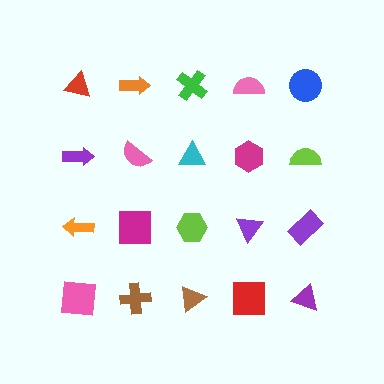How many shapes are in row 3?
5 shapes.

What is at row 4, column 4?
A red square.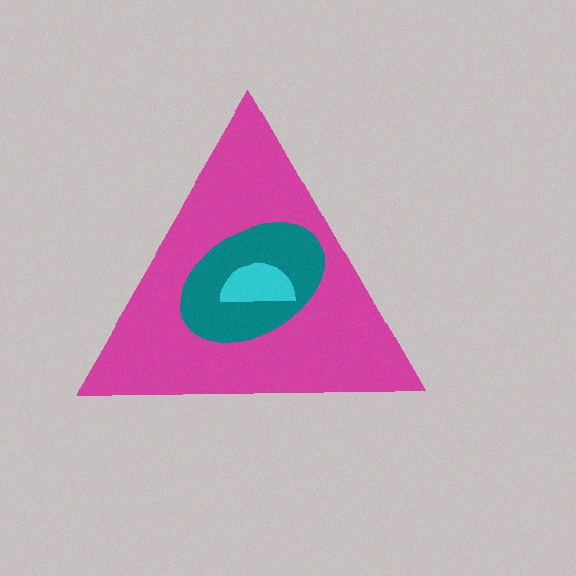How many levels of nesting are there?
3.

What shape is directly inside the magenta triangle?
The teal ellipse.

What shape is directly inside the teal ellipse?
The cyan semicircle.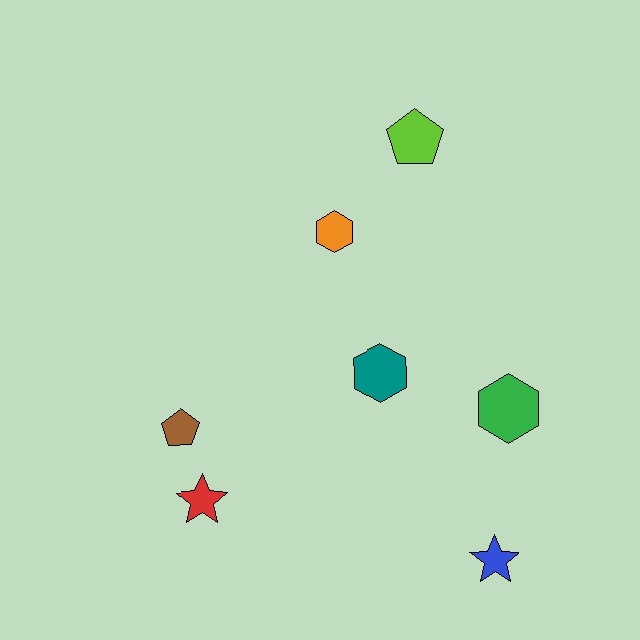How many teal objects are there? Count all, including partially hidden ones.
There is 1 teal object.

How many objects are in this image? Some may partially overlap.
There are 7 objects.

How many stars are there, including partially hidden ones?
There are 2 stars.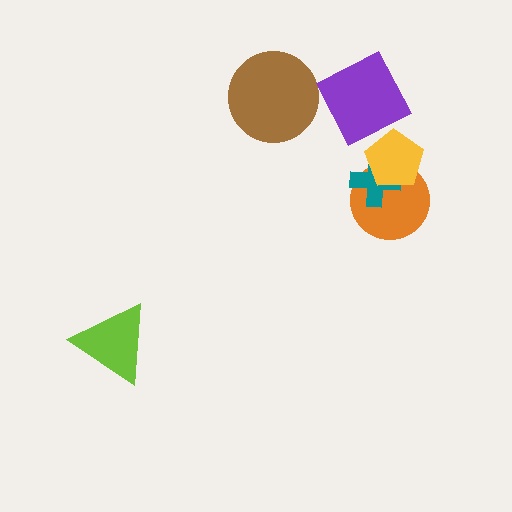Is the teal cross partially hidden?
Yes, it is partially covered by another shape.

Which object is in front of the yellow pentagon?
The purple diamond is in front of the yellow pentagon.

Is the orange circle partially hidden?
Yes, it is partially covered by another shape.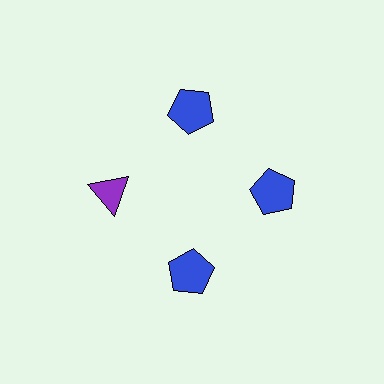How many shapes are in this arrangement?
There are 4 shapes arranged in a ring pattern.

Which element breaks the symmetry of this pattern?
The purple triangle at roughly the 9 o'clock position breaks the symmetry. All other shapes are blue pentagons.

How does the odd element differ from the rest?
It differs in both color (purple instead of blue) and shape (triangle instead of pentagon).